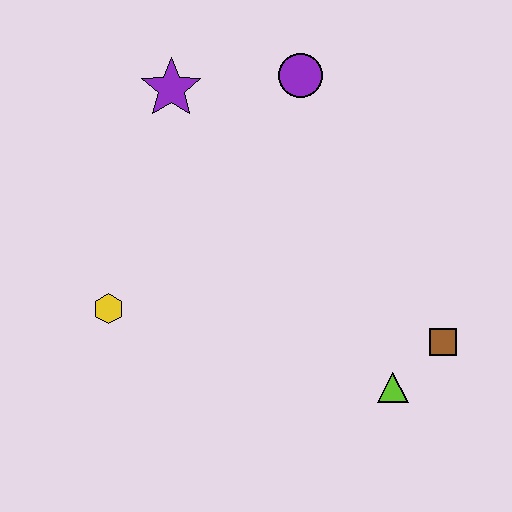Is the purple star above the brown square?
Yes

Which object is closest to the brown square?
The lime triangle is closest to the brown square.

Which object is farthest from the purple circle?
The lime triangle is farthest from the purple circle.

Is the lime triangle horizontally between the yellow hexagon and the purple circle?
No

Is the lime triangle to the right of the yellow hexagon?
Yes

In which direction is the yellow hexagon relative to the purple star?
The yellow hexagon is below the purple star.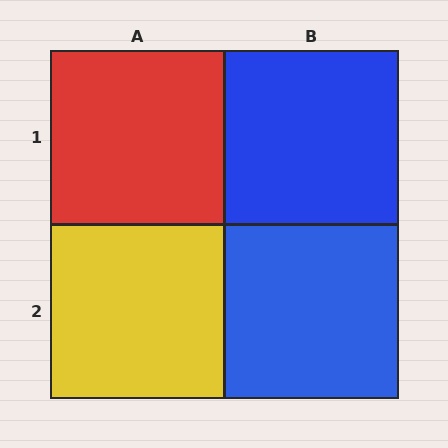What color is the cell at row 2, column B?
Blue.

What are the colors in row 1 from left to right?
Red, blue.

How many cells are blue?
2 cells are blue.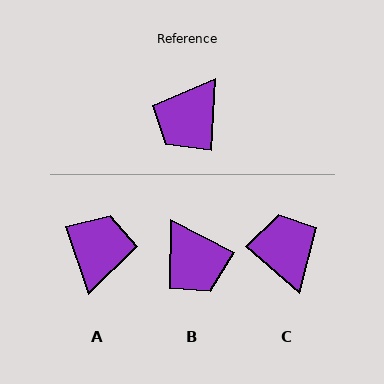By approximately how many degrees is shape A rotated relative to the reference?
Approximately 159 degrees clockwise.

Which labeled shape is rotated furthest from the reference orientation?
A, about 159 degrees away.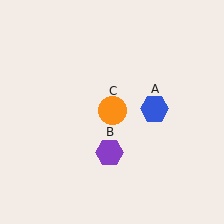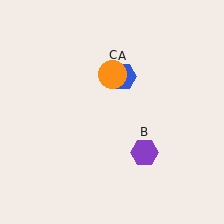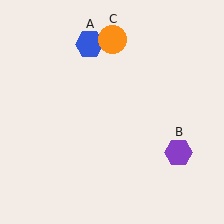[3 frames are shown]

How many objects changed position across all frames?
3 objects changed position: blue hexagon (object A), purple hexagon (object B), orange circle (object C).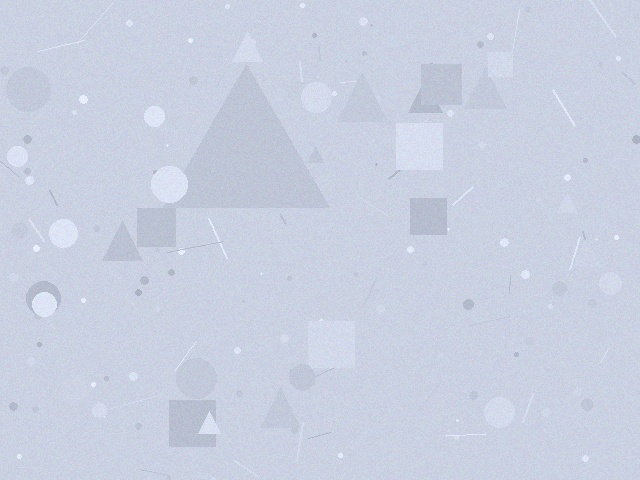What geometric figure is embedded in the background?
A triangle is embedded in the background.